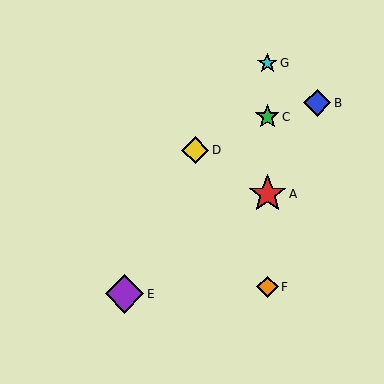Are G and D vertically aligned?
No, G is at x≈267 and D is at x≈195.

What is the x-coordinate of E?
Object E is at x≈124.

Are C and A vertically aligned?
Yes, both are at x≈267.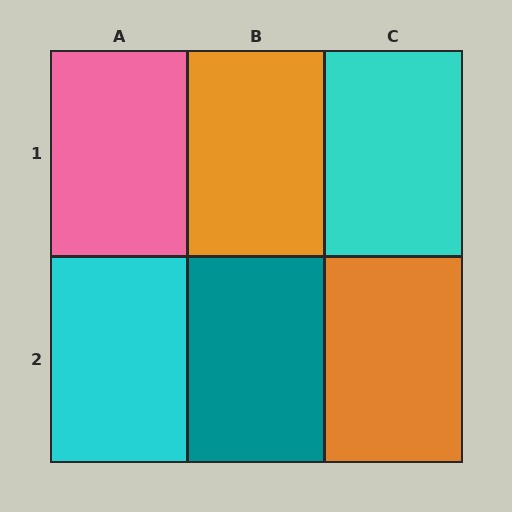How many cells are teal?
1 cell is teal.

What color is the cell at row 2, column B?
Teal.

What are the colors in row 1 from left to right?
Pink, orange, cyan.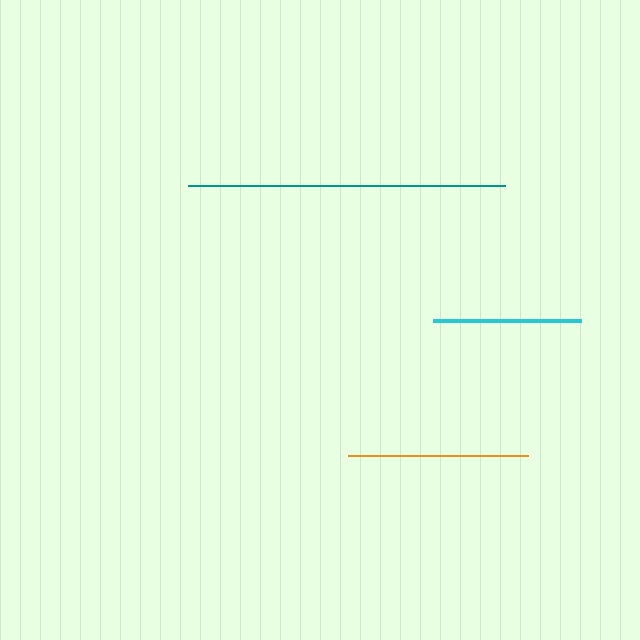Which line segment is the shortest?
The cyan line is the shortest at approximately 148 pixels.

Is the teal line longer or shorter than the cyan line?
The teal line is longer than the cyan line.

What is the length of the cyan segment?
The cyan segment is approximately 148 pixels long.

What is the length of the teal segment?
The teal segment is approximately 317 pixels long.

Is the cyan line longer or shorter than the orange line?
The orange line is longer than the cyan line.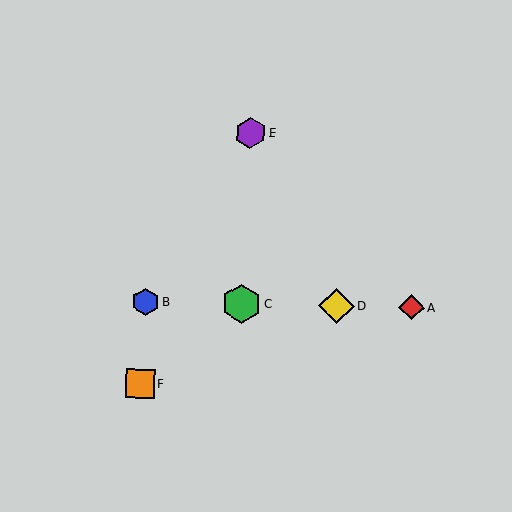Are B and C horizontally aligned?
Yes, both are at y≈302.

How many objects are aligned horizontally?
4 objects (A, B, C, D) are aligned horizontally.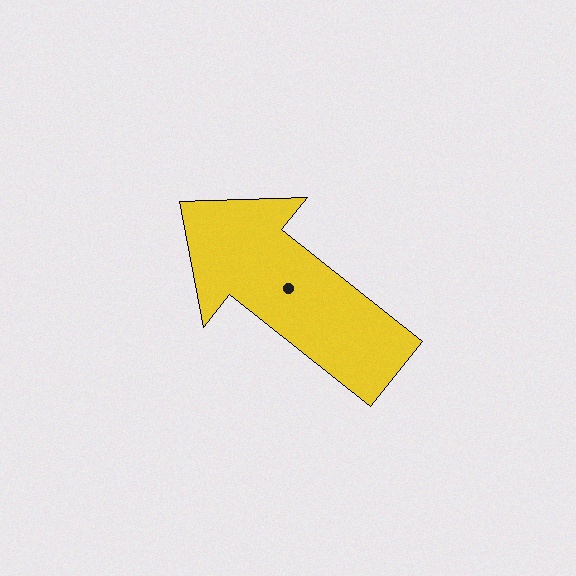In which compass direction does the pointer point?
Northwest.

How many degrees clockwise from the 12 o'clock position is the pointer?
Approximately 309 degrees.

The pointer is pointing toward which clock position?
Roughly 10 o'clock.